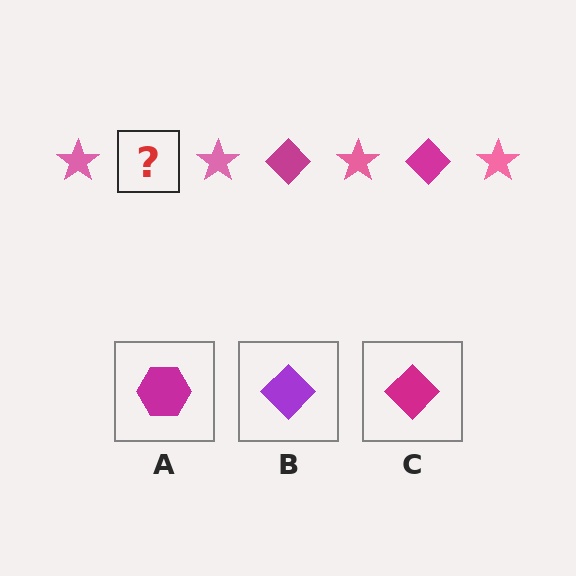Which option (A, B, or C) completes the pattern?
C.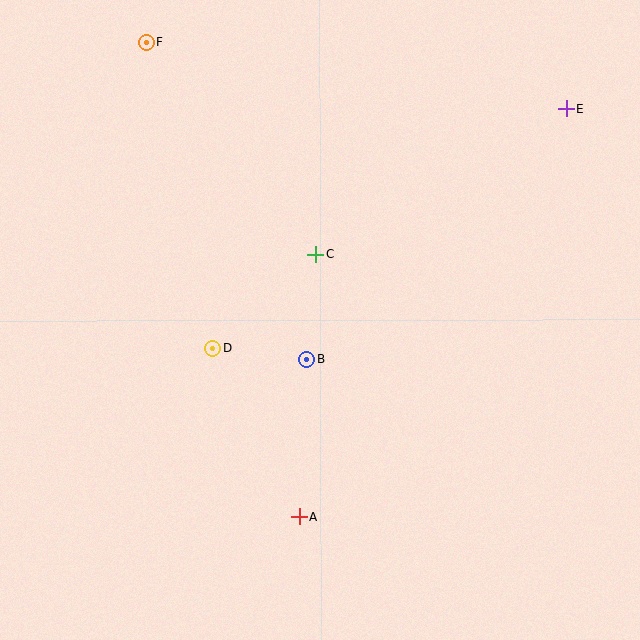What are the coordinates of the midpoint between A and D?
The midpoint between A and D is at (256, 432).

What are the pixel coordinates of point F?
Point F is at (146, 43).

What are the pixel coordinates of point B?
Point B is at (307, 359).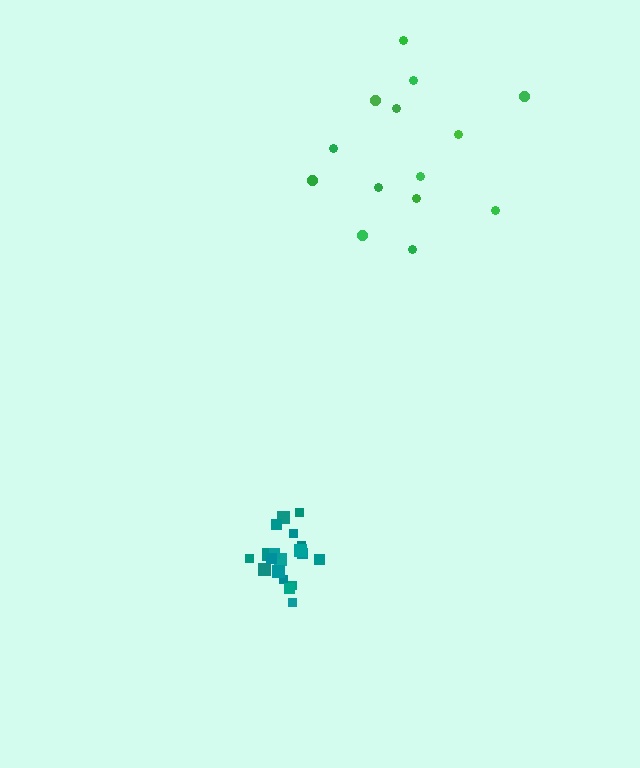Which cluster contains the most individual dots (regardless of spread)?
Teal (20).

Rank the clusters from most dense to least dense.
teal, green.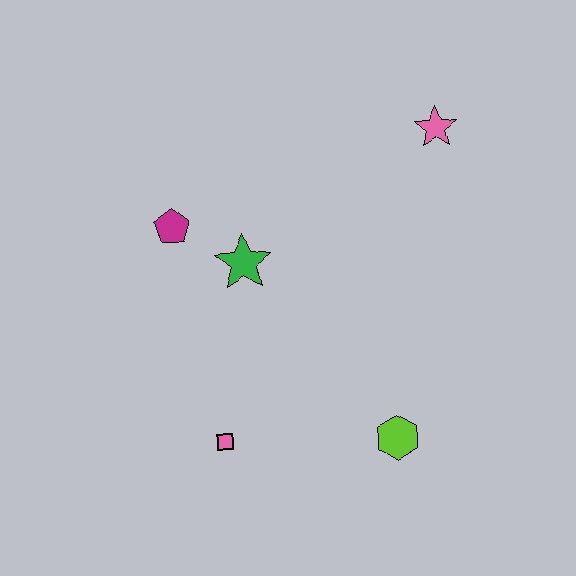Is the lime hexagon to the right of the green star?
Yes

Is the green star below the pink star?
Yes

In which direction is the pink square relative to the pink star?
The pink square is below the pink star.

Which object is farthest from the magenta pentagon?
The lime hexagon is farthest from the magenta pentagon.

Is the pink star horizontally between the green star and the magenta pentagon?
No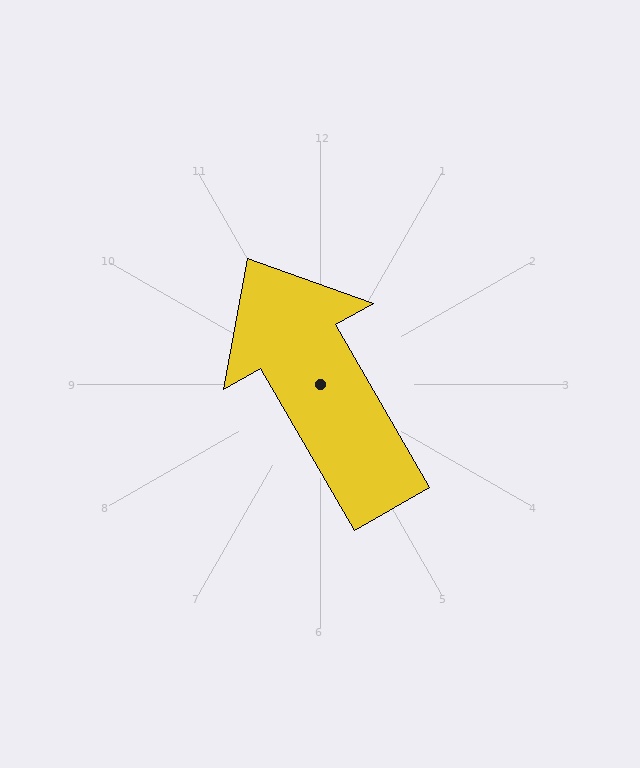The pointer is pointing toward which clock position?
Roughly 11 o'clock.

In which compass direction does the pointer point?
Northwest.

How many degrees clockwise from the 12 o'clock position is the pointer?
Approximately 330 degrees.